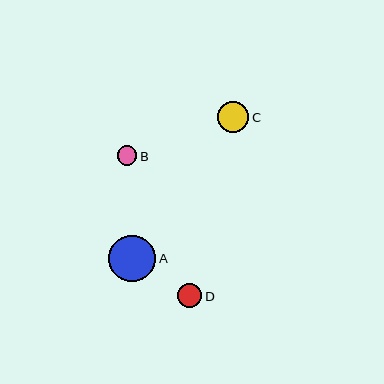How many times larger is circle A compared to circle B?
Circle A is approximately 2.4 times the size of circle B.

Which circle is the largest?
Circle A is the largest with a size of approximately 47 pixels.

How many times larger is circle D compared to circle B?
Circle D is approximately 1.2 times the size of circle B.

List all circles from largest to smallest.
From largest to smallest: A, C, D, B.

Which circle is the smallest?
Circle B is the smallest with a size of approximately 20 pixels.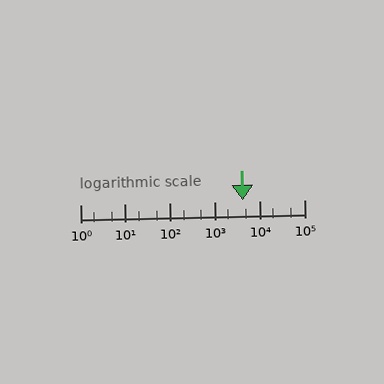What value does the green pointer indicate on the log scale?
The pointer indicates approximately 4300.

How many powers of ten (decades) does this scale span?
The scale spans 5 decades, from 1 to 100000.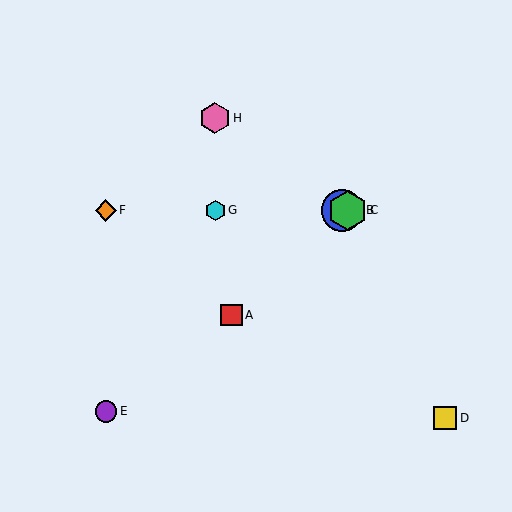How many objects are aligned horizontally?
4 objects (B, C, F, G) are aligned horizontally.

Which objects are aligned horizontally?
Objects B, C, F, G are aligned horizontally.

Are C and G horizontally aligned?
Yes, both are at y≈210.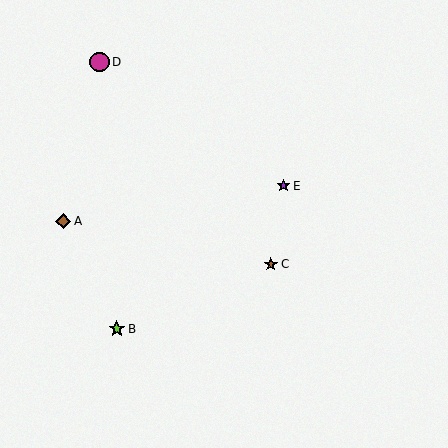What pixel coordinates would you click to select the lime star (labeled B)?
Click at (117, 329) to select the lime star B.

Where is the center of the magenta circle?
The center of the magenta circle is at (100, 62).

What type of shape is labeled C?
Shape C is a brown star.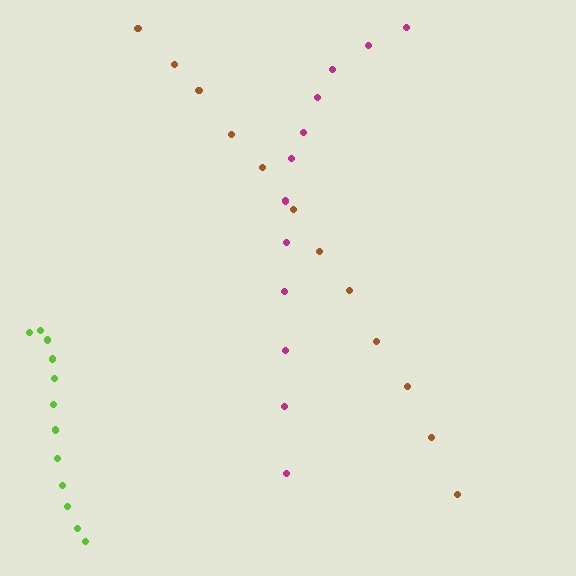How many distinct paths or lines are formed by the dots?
There are 3 distinct paths.